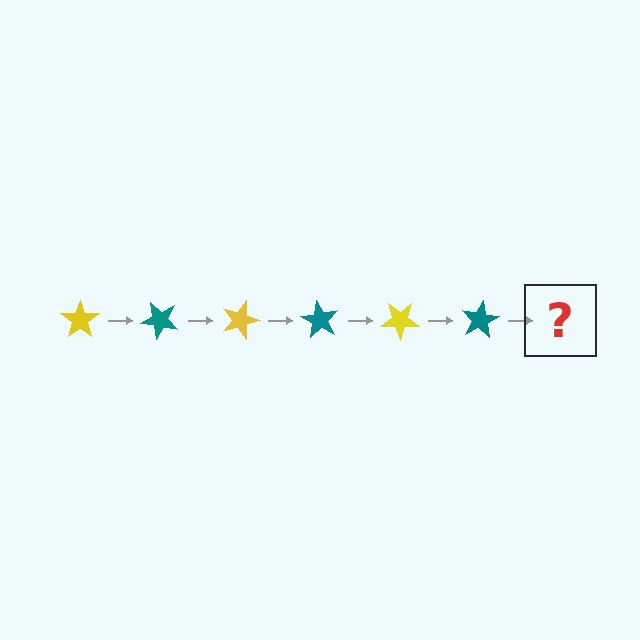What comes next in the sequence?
The next element should be a yellow star, rotated 270 degrees from the start.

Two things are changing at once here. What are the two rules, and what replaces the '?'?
The two rules are that it rotates 45 degrees each step and the color cycles through yellow and teal. The '?' should be a yellow star, rotated 270 degrees from the start.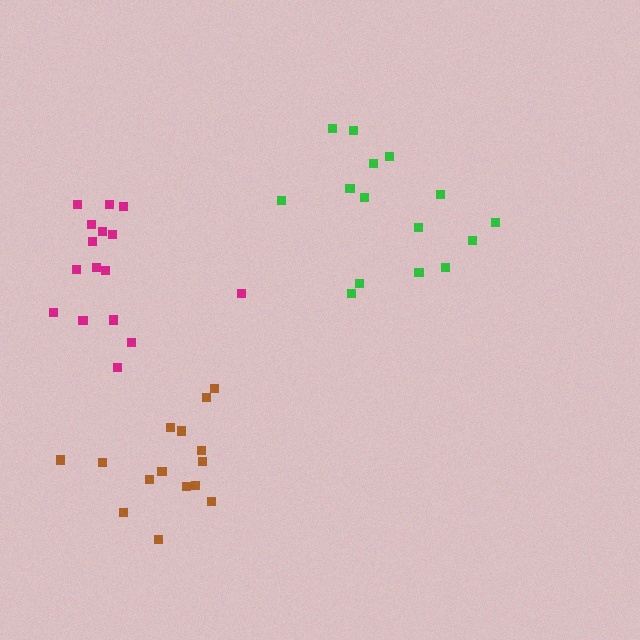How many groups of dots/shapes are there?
There are 3 groups.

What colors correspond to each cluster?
The clusters are colored: green, magenta, brown.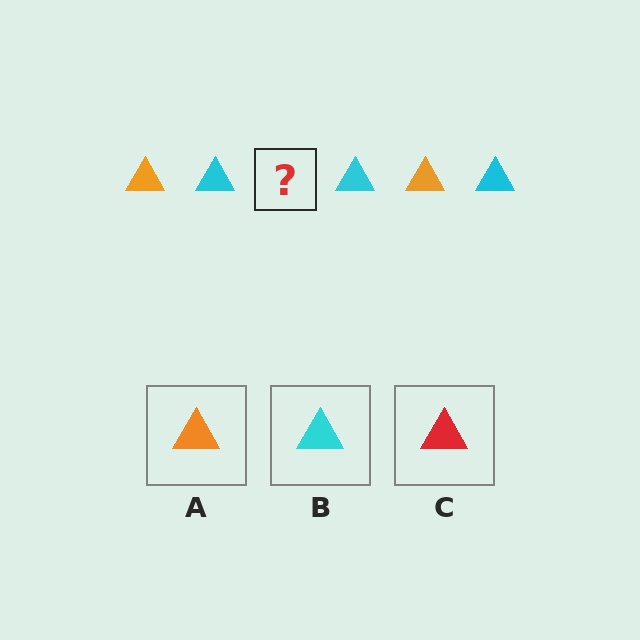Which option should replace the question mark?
Option A.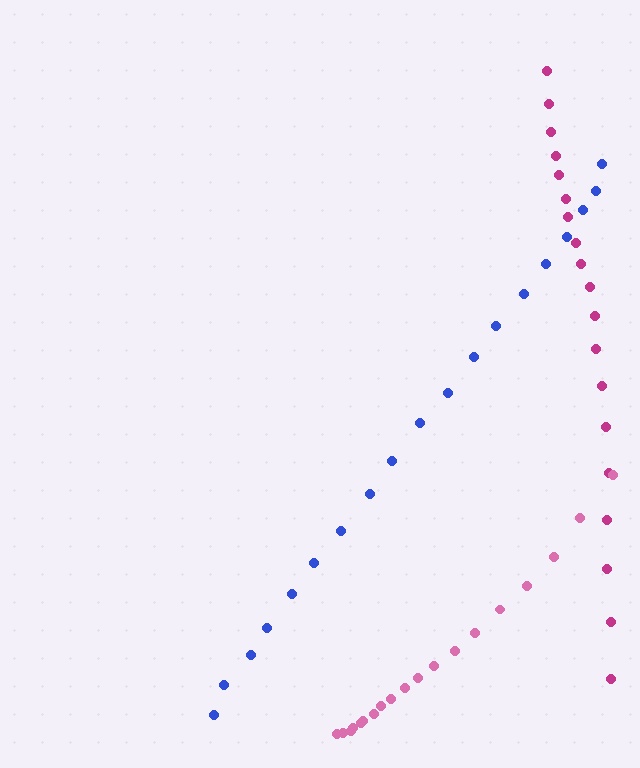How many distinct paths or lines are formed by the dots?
There are 3 distinct paths.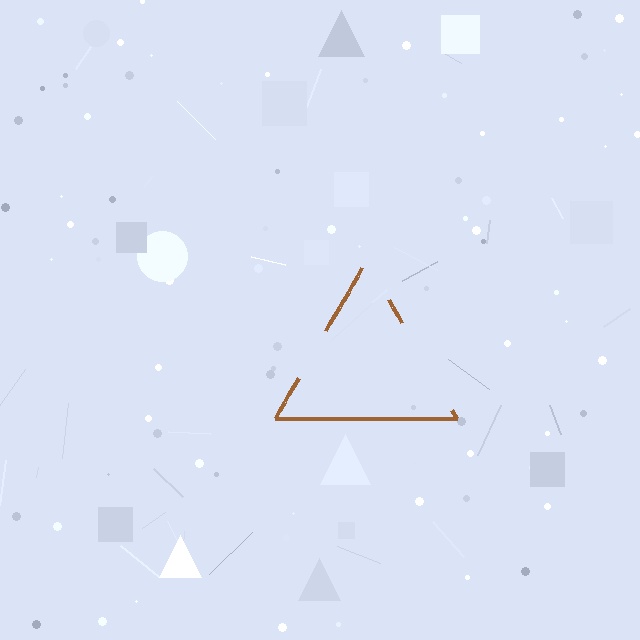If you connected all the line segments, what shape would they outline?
They would outline a triangle.